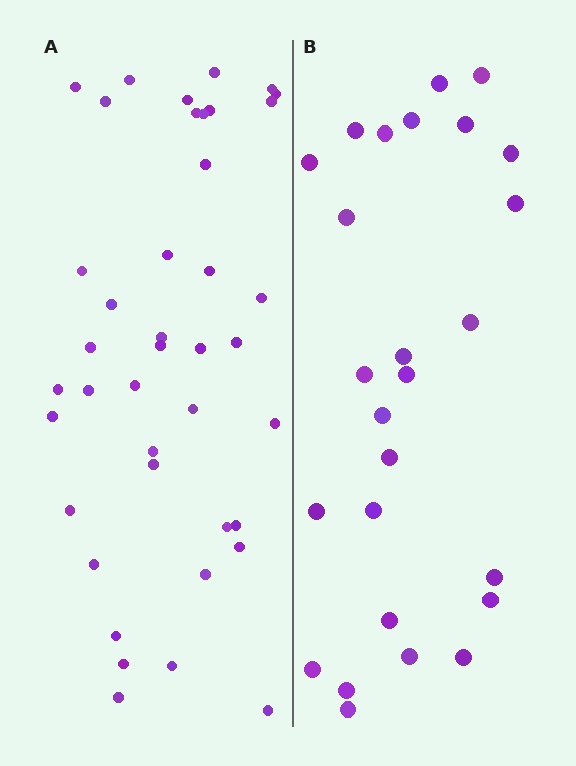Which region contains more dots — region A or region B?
Region A (the left region) has more dots.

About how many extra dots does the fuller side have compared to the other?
Region A has approximately 15 more dots than region B.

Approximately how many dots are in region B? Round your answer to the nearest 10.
About 30 dots. (The exact count is 26, which rounds to 30.)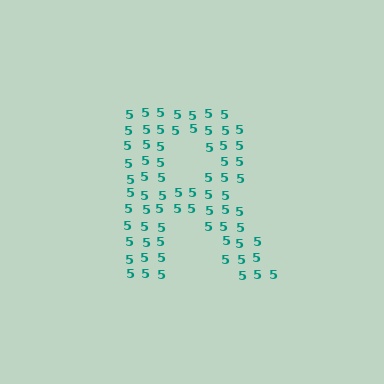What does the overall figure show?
The overall figure shows the letter R.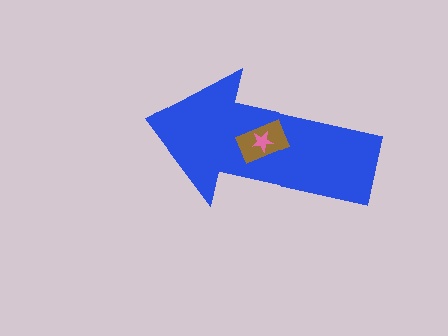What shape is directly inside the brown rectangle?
The pink star.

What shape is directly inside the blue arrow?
The brown rectangle.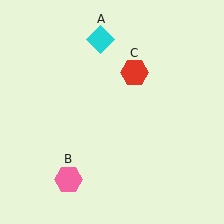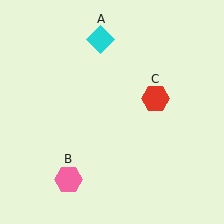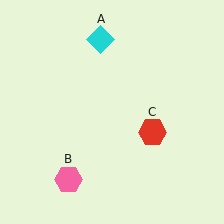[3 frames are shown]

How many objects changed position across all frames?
1 object changed position: red hexagon (object C).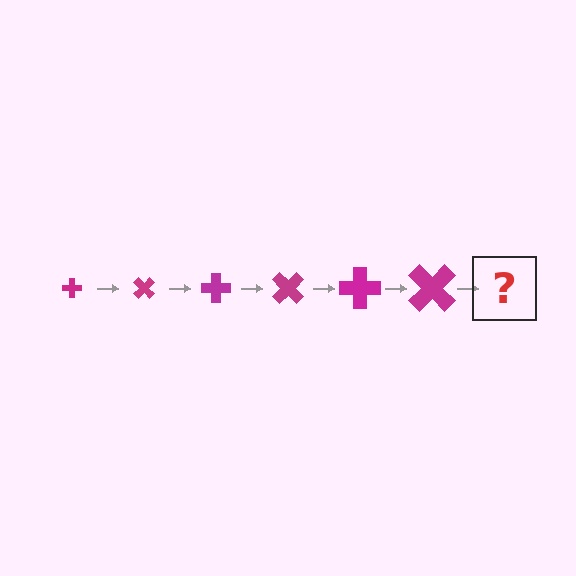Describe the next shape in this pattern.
It should be a cross, larger than the previous one and rotated 270 degrees from the start.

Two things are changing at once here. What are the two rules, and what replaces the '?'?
The two rules are that the cross grows larger each step and it rotates 45 degrees each step. The '?' should be a cross, larger than the previous one and rotated 270 degrees from the start.